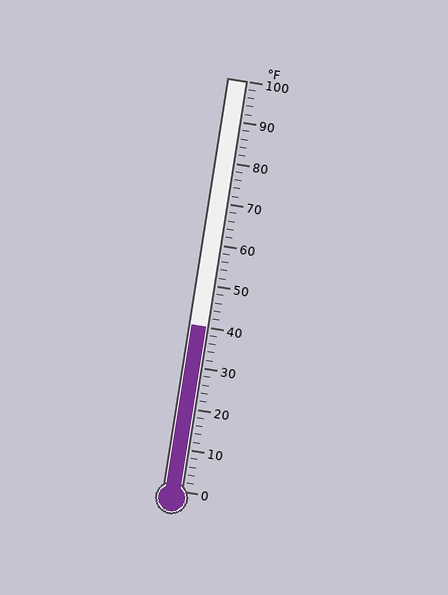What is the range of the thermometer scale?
The thermometer scale ranges from 0°F to 100°F.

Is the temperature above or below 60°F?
The temperature is below 60°F.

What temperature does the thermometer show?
The thermometer shows approximately 40°F.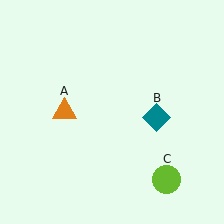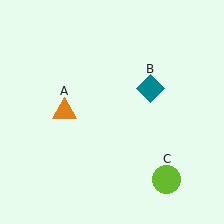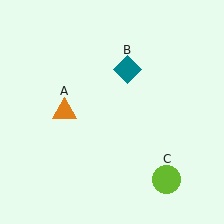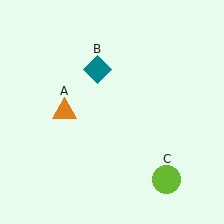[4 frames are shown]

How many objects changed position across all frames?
1 object changed position: teal diamond (object B).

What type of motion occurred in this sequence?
The teal diamond (object B) rotated counterclockwise around the center of the scene.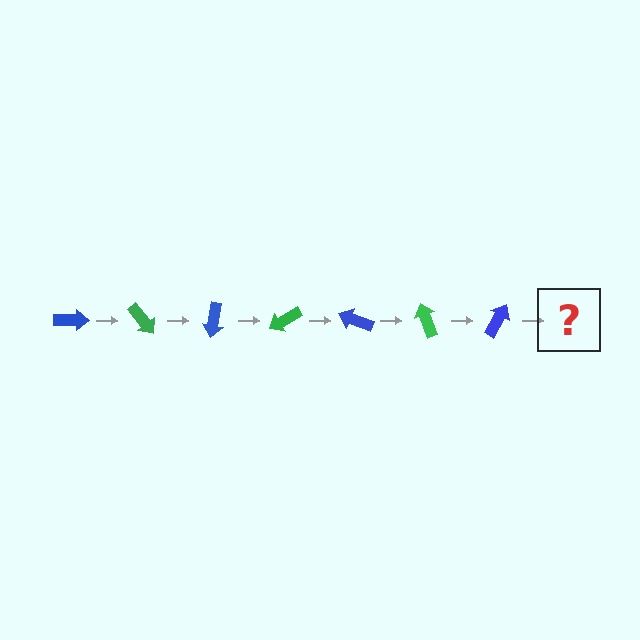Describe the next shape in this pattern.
It should be a green arrow, rotated 350 degrees from the start.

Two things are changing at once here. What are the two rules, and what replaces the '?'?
The two rules are that it rotates 50 degrees each step and the color cycles through blue and green. The '?' should be a green arrow, rotated 350 degrees from the start.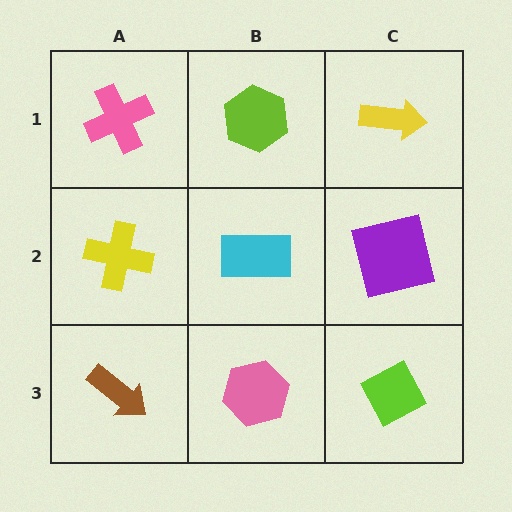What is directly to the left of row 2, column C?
A cyan rectangle.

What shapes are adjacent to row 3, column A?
A yellow cross (row 2, column A), a pink hexagon (row 3, column B).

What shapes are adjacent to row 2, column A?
A pink cross (row 1, column A), a brown arrow (row 3, column A), a cyan rectangle (row 2, column B).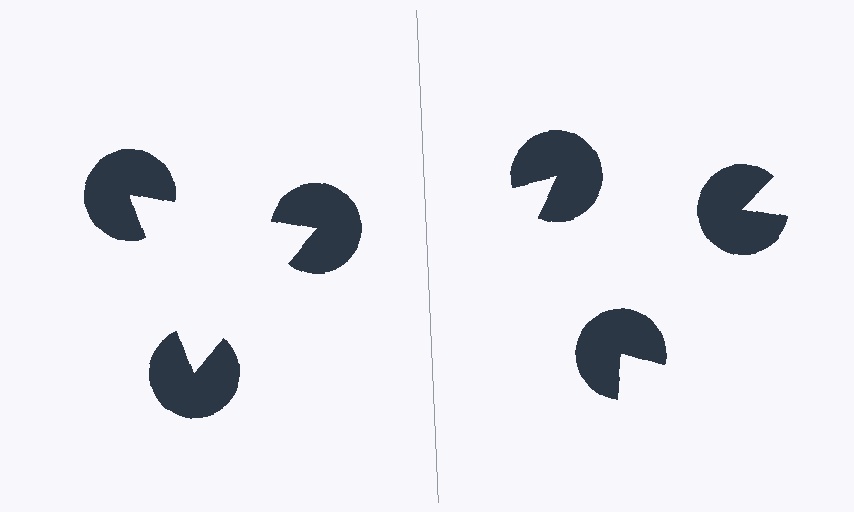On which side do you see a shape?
An illusory triangle appears on the left side. On the right side the wedge cuts are rotated, so no coherent shape forms.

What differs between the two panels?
The pac-man discs are positioned identically on both sides; only the wedge orientations differ. On the left they align to a triangle; on the right they are misaligned.